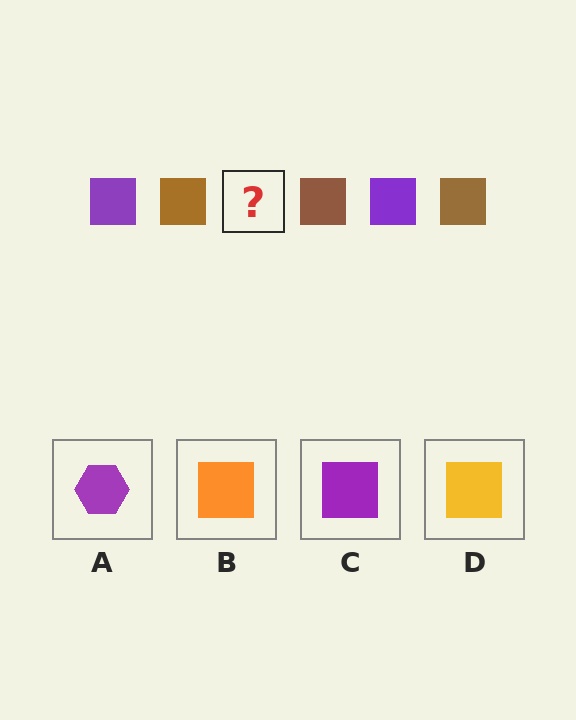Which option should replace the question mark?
Option C.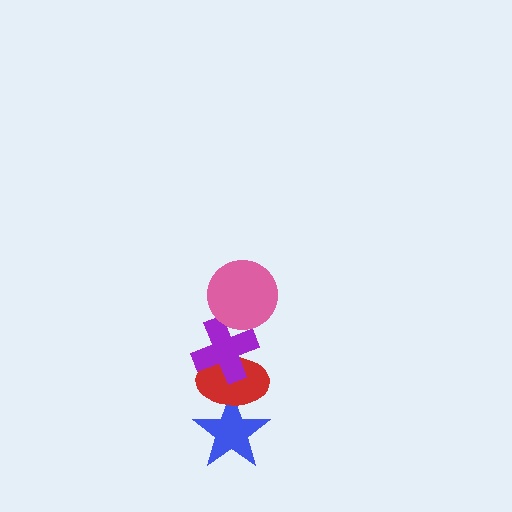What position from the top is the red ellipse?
The red ellipse is 3rd from the top.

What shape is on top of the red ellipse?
The purple cross is on top of the red ellipse.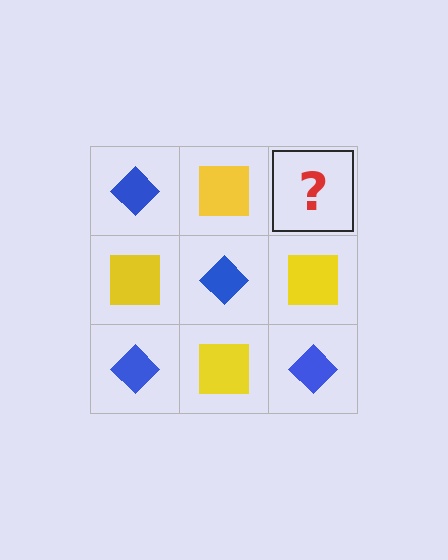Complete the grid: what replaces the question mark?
The question mark should be replaced with a blue diamond.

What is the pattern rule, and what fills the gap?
The rule is that it alternates blue diamond and yellow square in a checkerboard pattern. The gap should be filled with a blue diamond.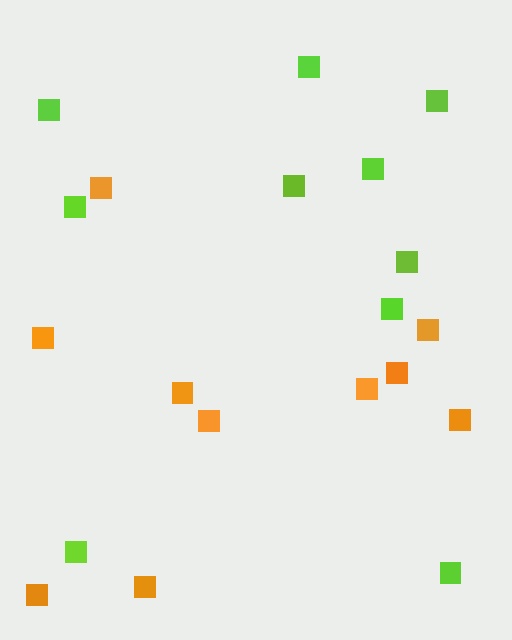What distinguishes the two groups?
There are 2 groups: one group of lime squares (10) and one group of orange squares (10).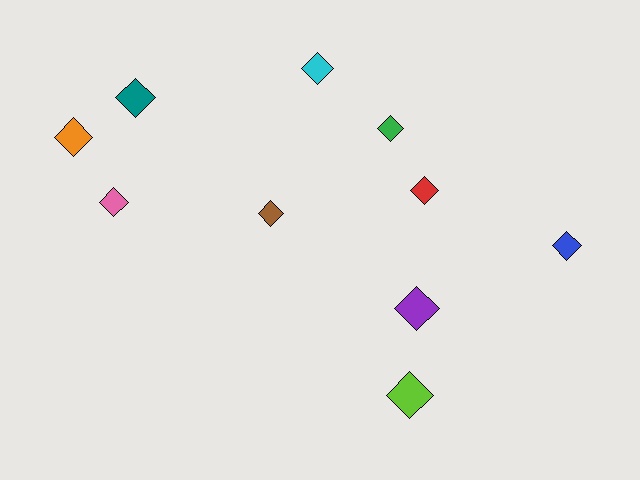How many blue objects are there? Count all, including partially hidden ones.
There is 1 blue object.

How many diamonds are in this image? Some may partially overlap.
There are 10 diamonds.